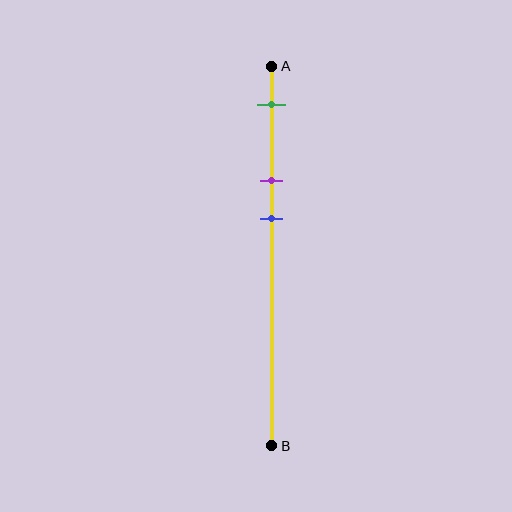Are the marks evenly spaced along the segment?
Yes, the marks are approximately evenly spaced.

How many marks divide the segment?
There are 3 marks dividing the segment.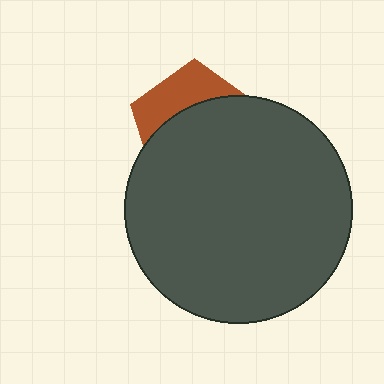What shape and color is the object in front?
The object in front is a dark gray circle.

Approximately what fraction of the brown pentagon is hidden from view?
Roughly 67% of the brown pentagon is hidden behind the dark gray circle.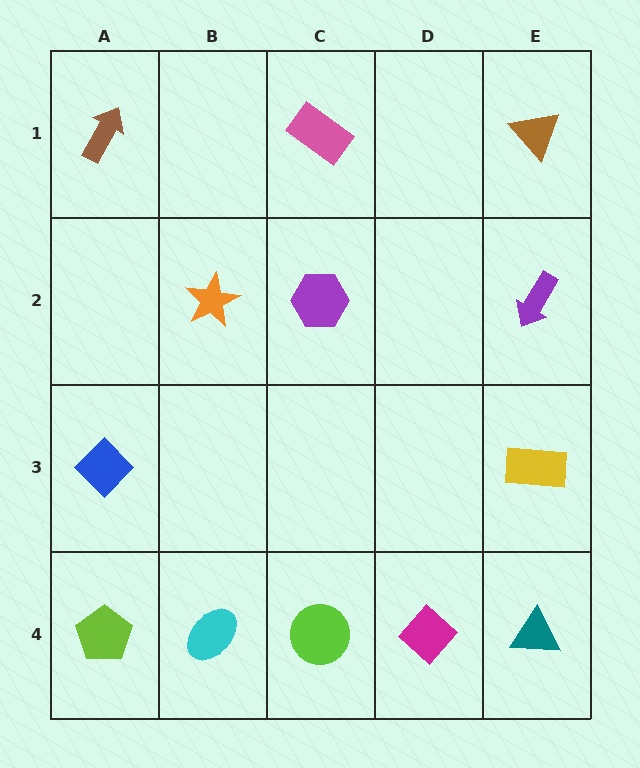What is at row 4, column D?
A magenta diamond.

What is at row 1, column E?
A brown triangle.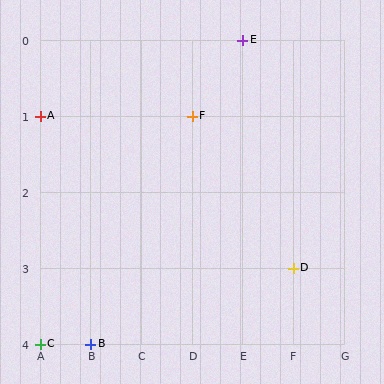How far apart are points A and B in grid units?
Points A and B are 1 column and 3 rows apart (about 3.2 grid units diagonally).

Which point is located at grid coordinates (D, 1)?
Point F is at (D, 1).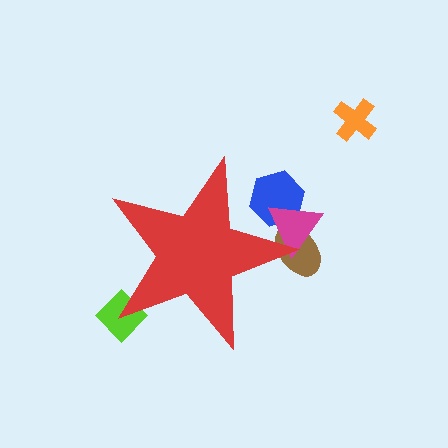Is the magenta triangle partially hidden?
Yes, the magenta triangle is partially hidden behind the red star.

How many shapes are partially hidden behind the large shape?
4 shapes are partially hidden.